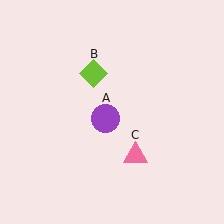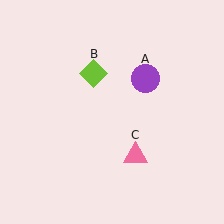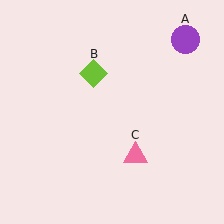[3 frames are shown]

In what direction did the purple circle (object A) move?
The purple circle (object A) moved up and to the right.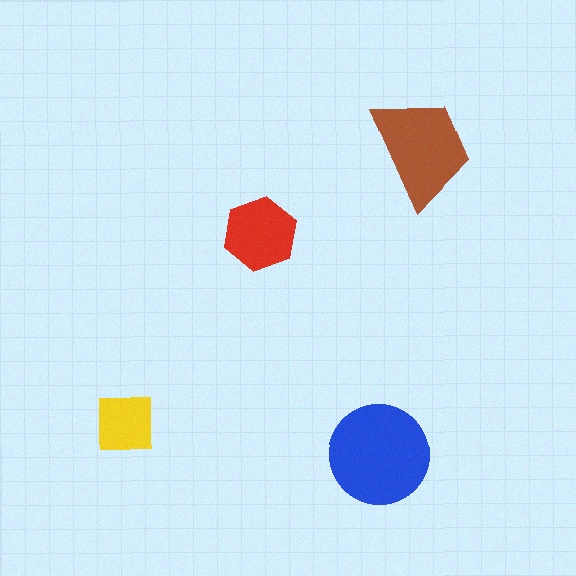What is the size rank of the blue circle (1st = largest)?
1st.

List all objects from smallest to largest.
The yellow square, the red hexagon, the brown trapezoid, the blue circle.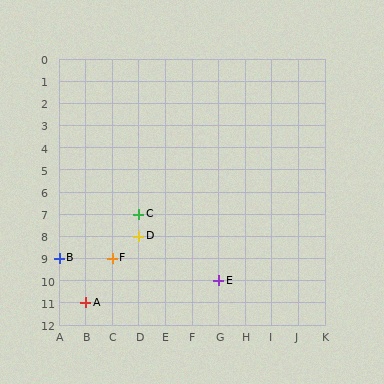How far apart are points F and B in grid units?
Points F and B are 2 columns apart.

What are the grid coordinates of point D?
Point D is at grid coordinates (D, 8).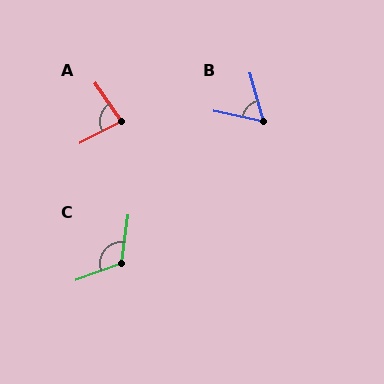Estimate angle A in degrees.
Approximately 82 degrees.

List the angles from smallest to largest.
B (63°), A (82°), C (118°).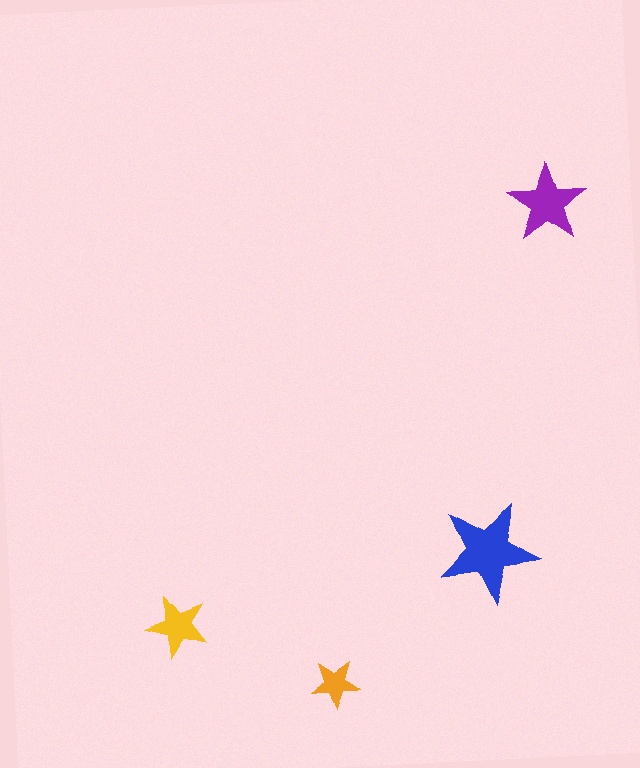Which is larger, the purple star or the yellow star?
The purple one.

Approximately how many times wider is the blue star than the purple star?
About 1.5 times wider.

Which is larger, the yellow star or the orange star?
The yellow one.